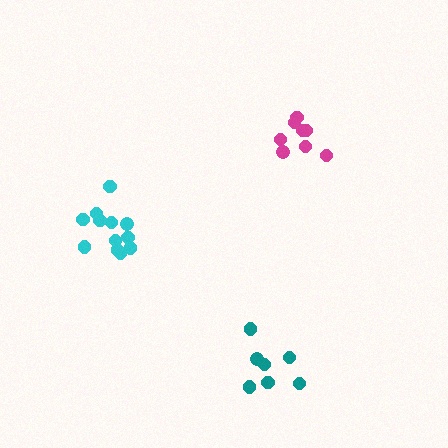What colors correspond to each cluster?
The clusters are colored: magenta, cyan, teal.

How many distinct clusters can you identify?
There are 3 distinct clusters.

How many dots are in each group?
Group 1: 8 dots, Group 2: 12 dots, Group 3: 7 dots (27 total).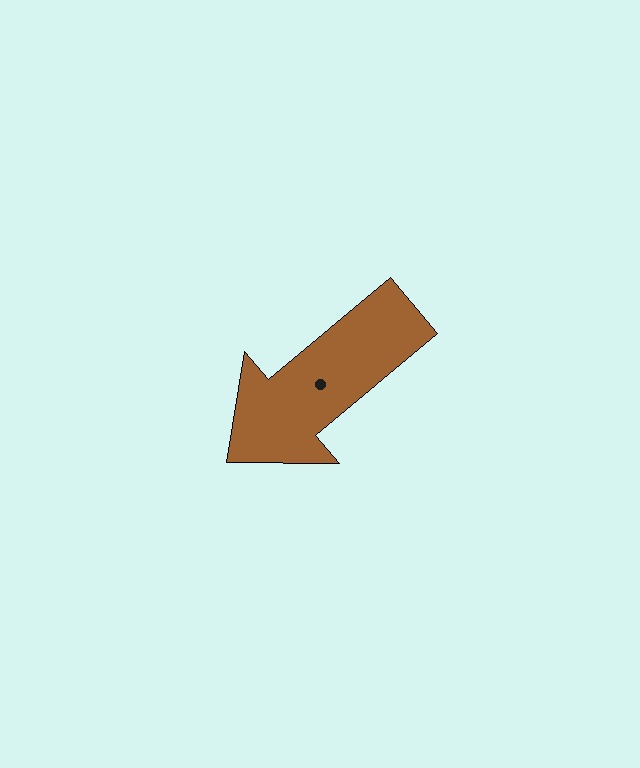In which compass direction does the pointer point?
Southwest.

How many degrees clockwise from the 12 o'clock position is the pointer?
Approximately 230 degrees.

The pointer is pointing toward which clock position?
Roughly 8 o'clock.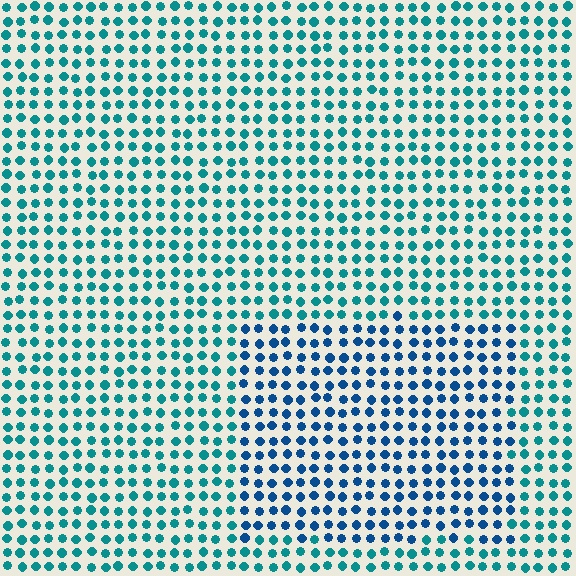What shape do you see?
I see a rectangle.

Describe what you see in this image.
The image is filled with small teal elements in a uniform arrangement. A rectangle-shaped region is visible where the elements are tinted to a slightly different hue, forming a subtle color boundary.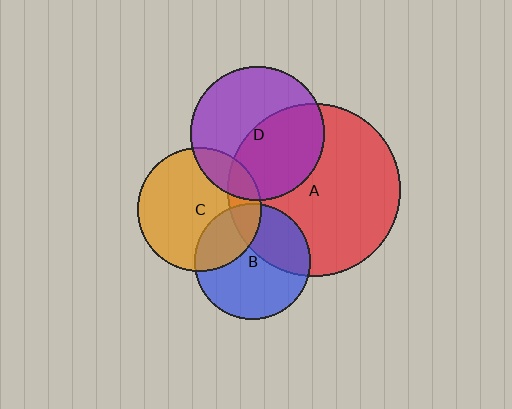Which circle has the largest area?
Circle A (red).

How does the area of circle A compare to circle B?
Approximately 2.2 times.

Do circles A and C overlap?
Yes.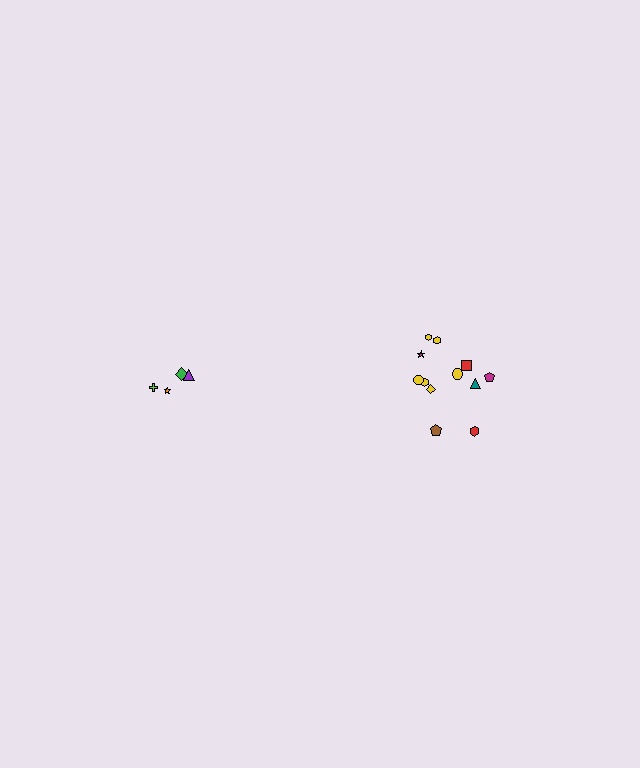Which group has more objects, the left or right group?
The right group.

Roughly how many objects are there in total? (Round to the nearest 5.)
Roughly 15 objects in total.